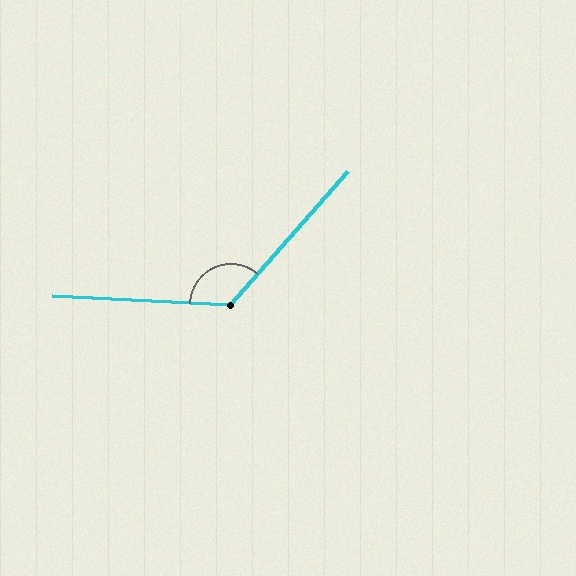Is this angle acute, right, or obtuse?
It is obtuse.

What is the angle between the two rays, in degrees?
Approximately 128 degrees.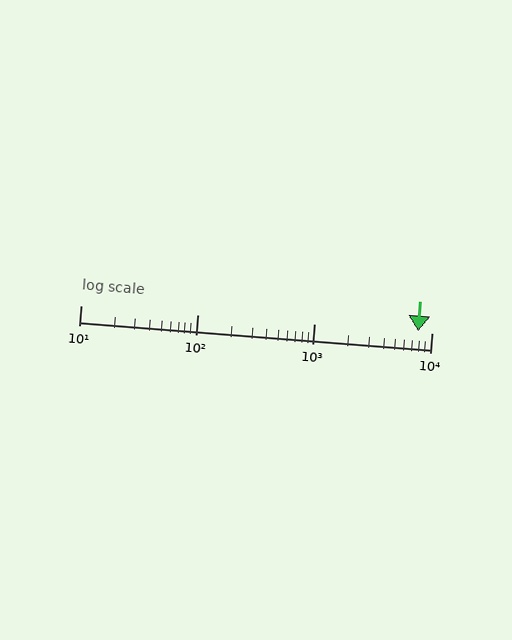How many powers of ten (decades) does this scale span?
The scale spans 3 decades, from 10 to 10000.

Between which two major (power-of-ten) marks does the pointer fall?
The pointer is between 1000 and 10000.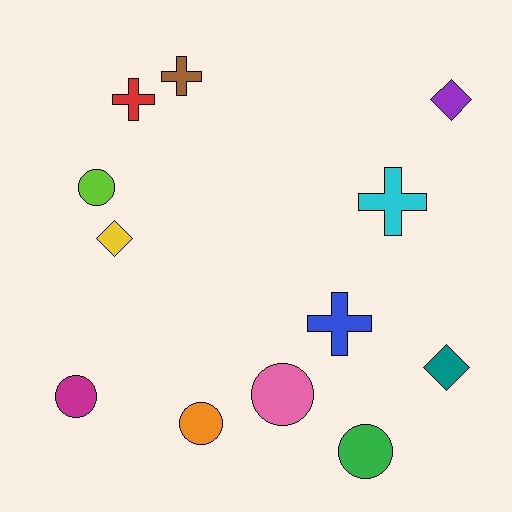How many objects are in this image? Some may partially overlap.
There are 12 objects.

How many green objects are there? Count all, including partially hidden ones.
There is 1 green object.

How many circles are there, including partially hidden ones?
There are 5 circles.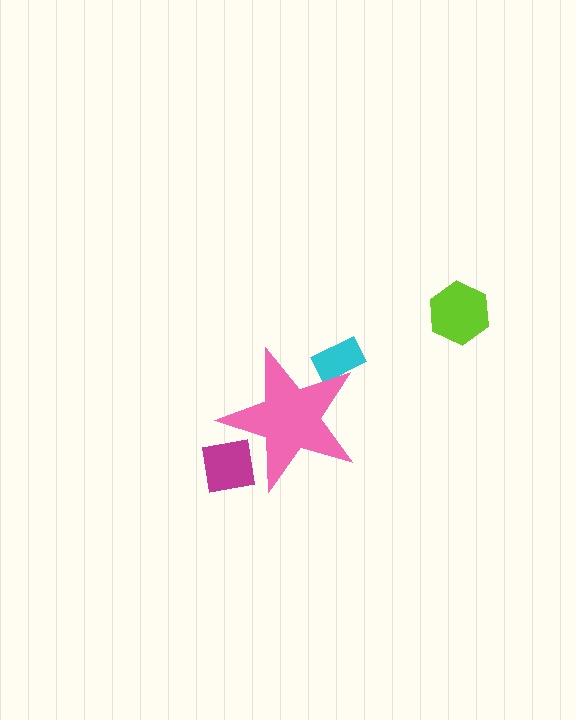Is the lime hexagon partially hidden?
No, the lime hexagon is fully visible.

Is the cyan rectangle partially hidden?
Yes, the cyan rectangle is partially hidden behind the pink star.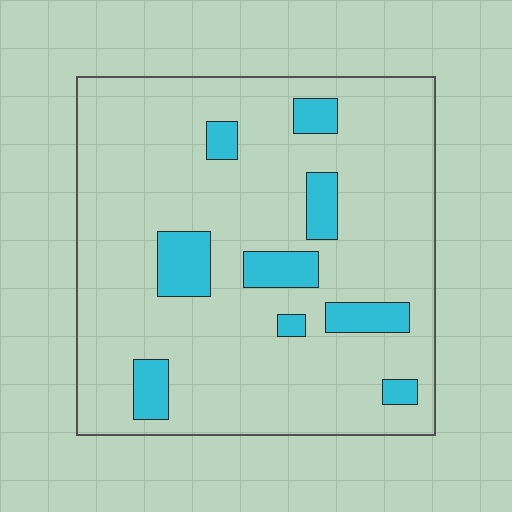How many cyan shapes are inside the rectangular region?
9.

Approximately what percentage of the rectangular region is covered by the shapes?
Approximately 15%.